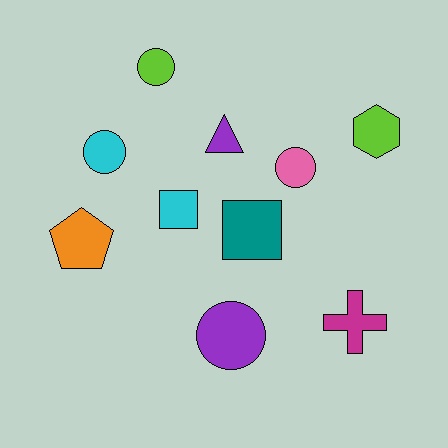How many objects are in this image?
There are 10 objects.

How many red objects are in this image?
There are no red objects.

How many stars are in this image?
There are no stars.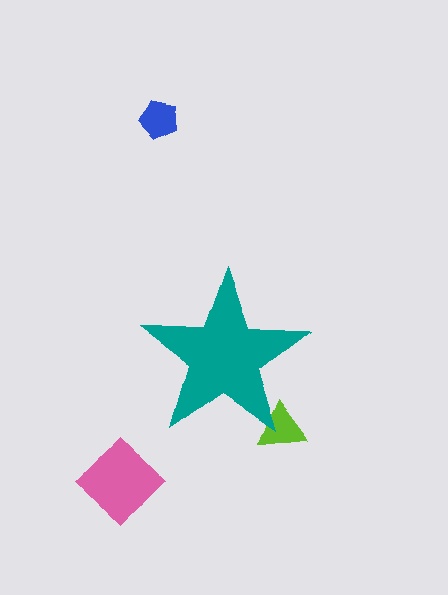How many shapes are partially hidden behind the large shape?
1 shape is partially hidden.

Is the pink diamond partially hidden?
No, the pink diamond is fully visible.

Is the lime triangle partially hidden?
Yes, the lime triangle is partially hidden behind the teal star.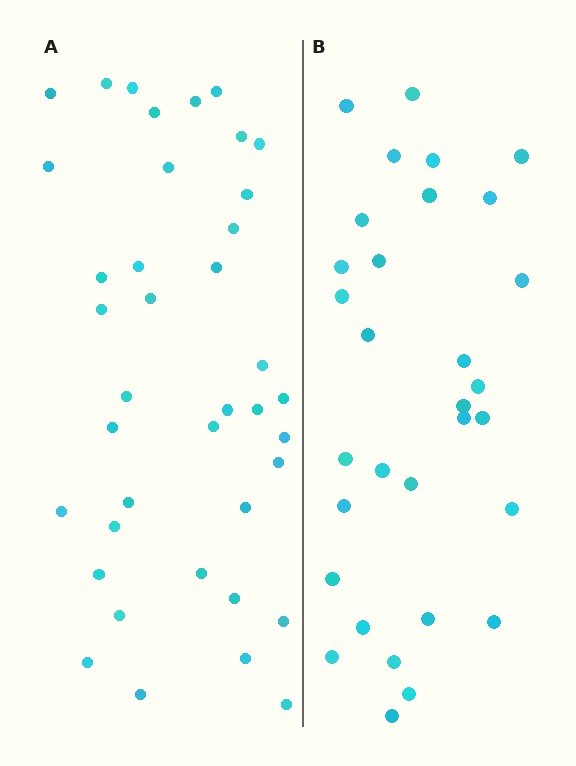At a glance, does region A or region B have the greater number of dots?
Region A (the left region) has more dots.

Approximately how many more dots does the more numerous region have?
Region A has roughly 8 or so more dots than region B.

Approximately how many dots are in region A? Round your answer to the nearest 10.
About 40 dots. (The exact count is 39, which rounds to 40.)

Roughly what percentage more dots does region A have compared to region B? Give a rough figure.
About 25% more.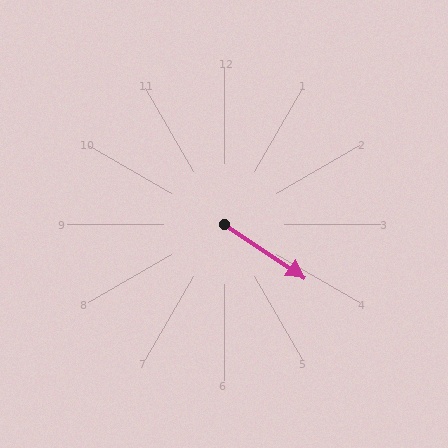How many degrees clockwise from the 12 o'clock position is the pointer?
Approximately 124 degrees.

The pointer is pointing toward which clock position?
Roughly 4 o'clock.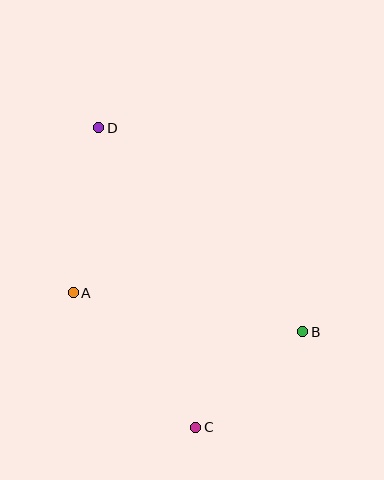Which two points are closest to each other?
Points B and C are closest to each other.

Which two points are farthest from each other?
Points C and D are farthest from each other.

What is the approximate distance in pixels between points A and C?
The distance between A and C is approximately 182 pixels.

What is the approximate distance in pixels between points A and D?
The distance between A and D is approximately 167 pixels.